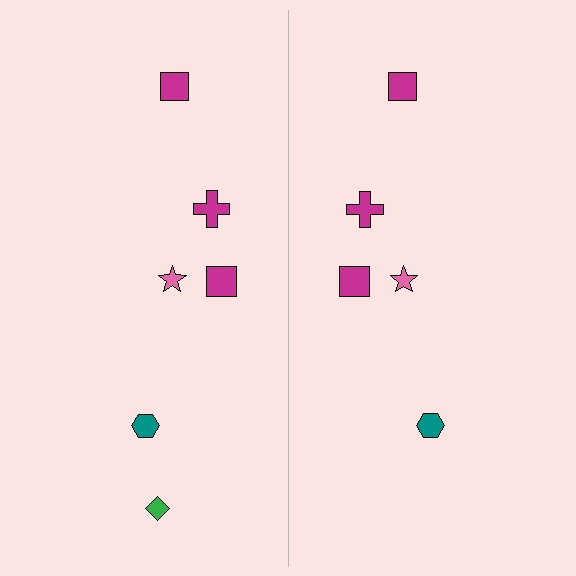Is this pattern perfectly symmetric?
No, the pattern is not perfectly symmetric. A green diamond is missing from the right side.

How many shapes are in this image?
There are 11 shapes in this image.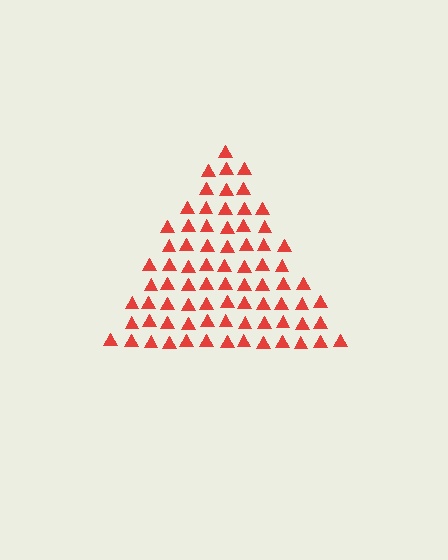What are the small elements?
The small elements are triangles.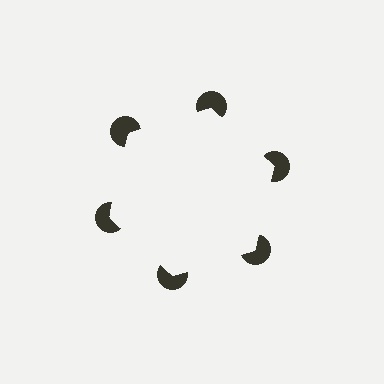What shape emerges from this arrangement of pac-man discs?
An illusory hexagon — its edges are inferred from the aligned wedge cuts in the pac-man discs, not physically drawn.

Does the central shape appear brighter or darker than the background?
It typically appears slightly brighter than the background, even though no actual brightness change is drawn.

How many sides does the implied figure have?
6 sides.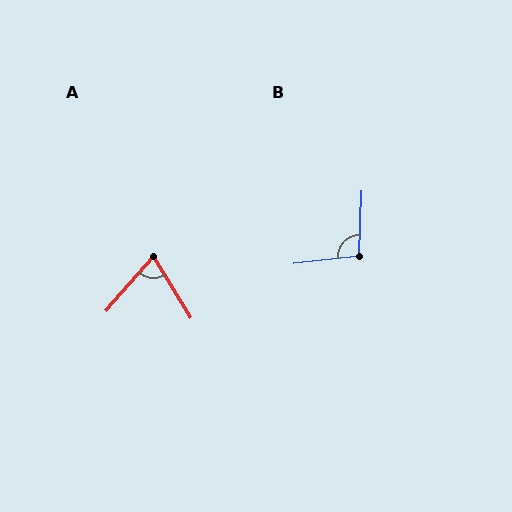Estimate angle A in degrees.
Approximately 72 degrees.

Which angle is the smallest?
A, at approximately 72 degrees.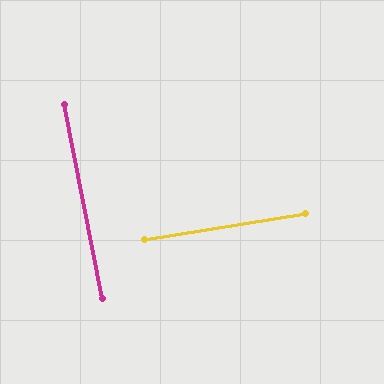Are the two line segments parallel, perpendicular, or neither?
Perpendicular — they meet at approximately 88°.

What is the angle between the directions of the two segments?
Approximately 88 degrees.